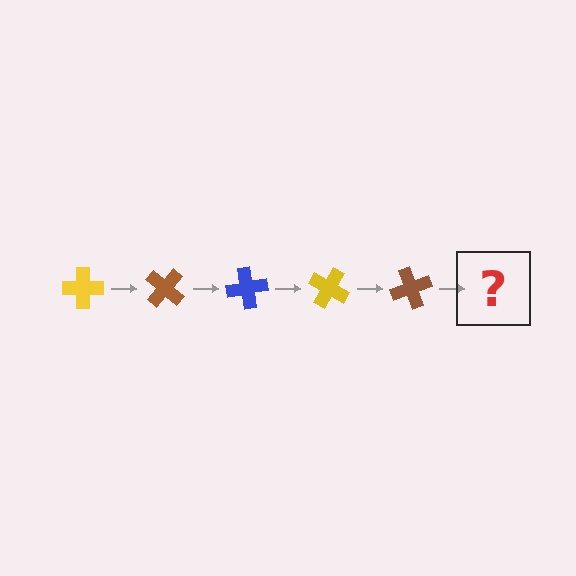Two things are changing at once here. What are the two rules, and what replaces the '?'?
The two rules are that it rotates 40 degrees each step and the color cycles through yellow, brown, and blue. The '?' should be a blue cross, rotated 200 degrees from the start.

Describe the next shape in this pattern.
It should be a blue cross, rotated 200 degrees from the start.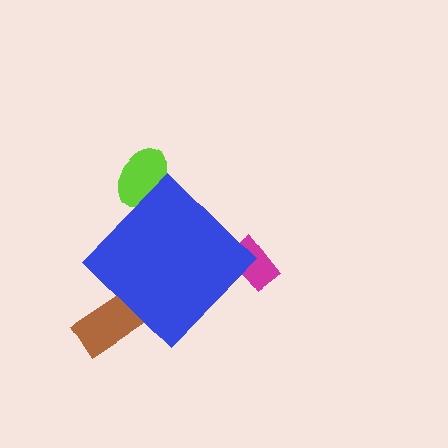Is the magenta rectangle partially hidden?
Yes, the magenta rectangle is partially hidden behind the blue diamond.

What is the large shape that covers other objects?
A blue diamond.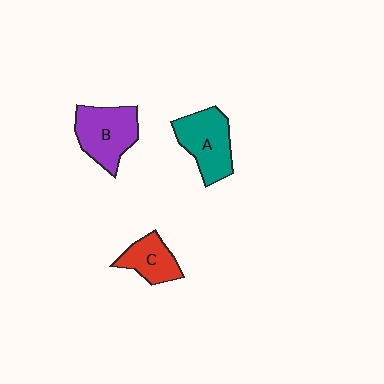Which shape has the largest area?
Shape B (purple).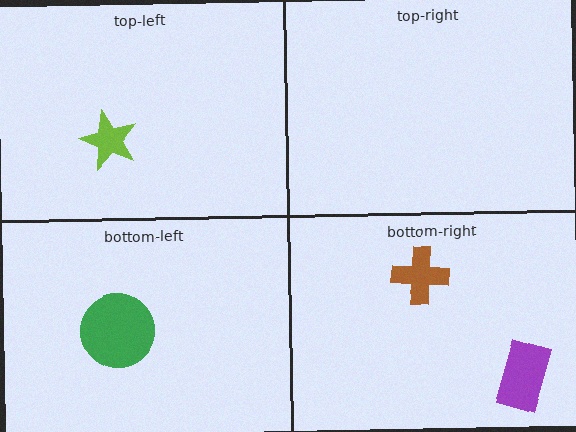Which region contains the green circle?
The bottom-left region.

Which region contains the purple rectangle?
The bottom-right region.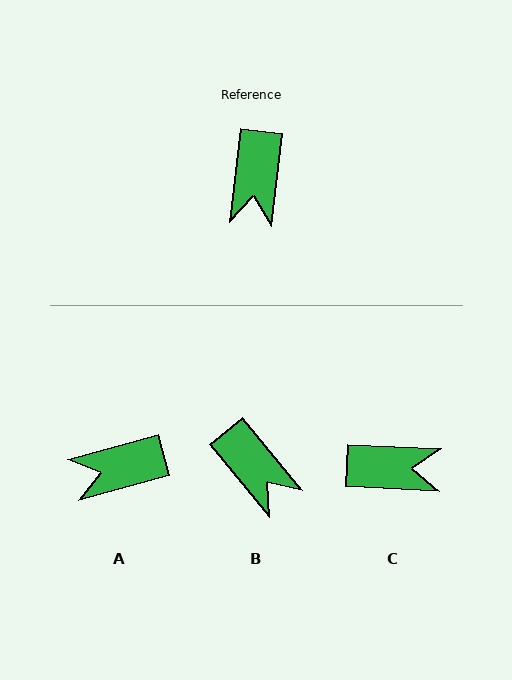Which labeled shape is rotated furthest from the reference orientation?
C, about 94 degrees away.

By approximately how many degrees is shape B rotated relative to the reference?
Approximately 46 degrees counter-clockwise.